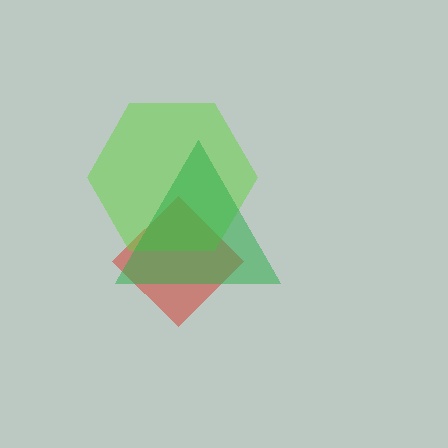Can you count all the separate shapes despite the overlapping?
Yes, there are 3 separate shapes.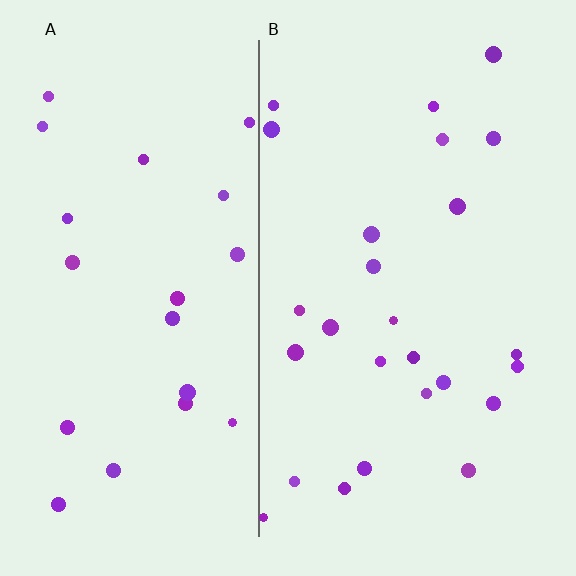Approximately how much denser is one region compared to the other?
Approximately 1.2× — region B over region A.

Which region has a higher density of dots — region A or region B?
B (the right).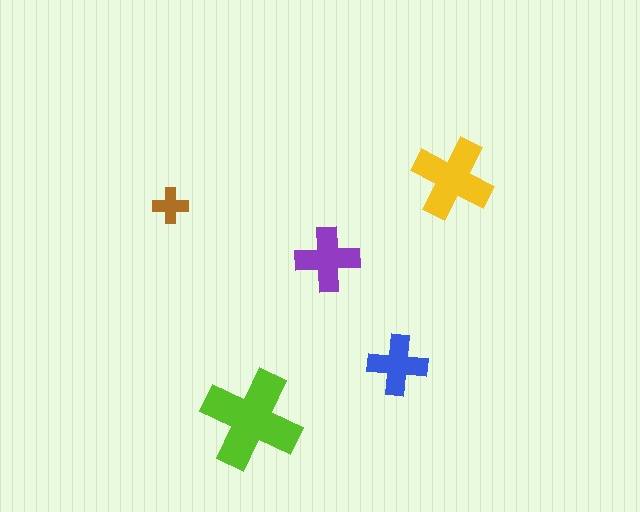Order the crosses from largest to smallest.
the lime one, the yellow one, the purple one, the blue one, the brown one.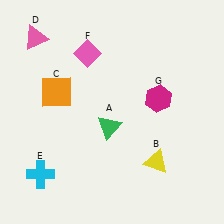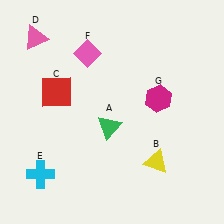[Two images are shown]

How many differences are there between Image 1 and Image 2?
There is 1 difference between the two images.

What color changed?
The square (C) changed from orange in Image 1 to red in Image 2.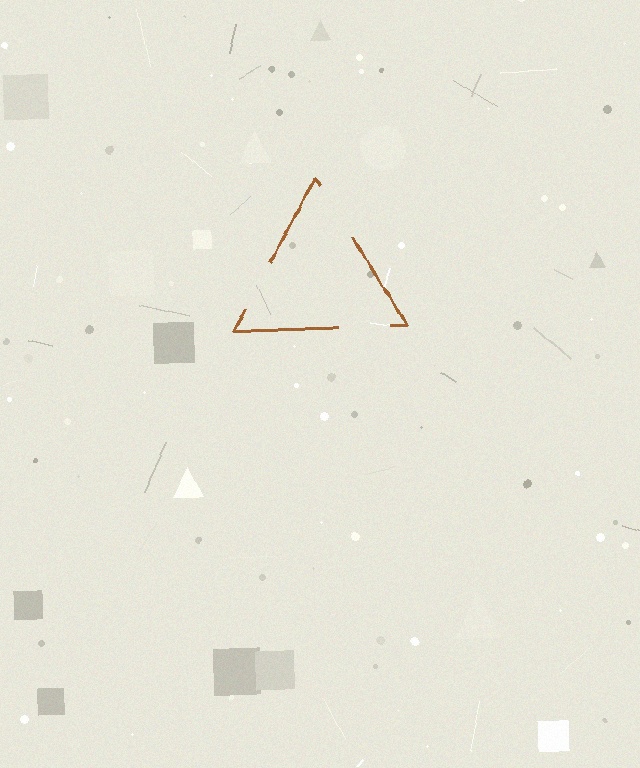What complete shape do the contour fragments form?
The contour fragments form a triangle.